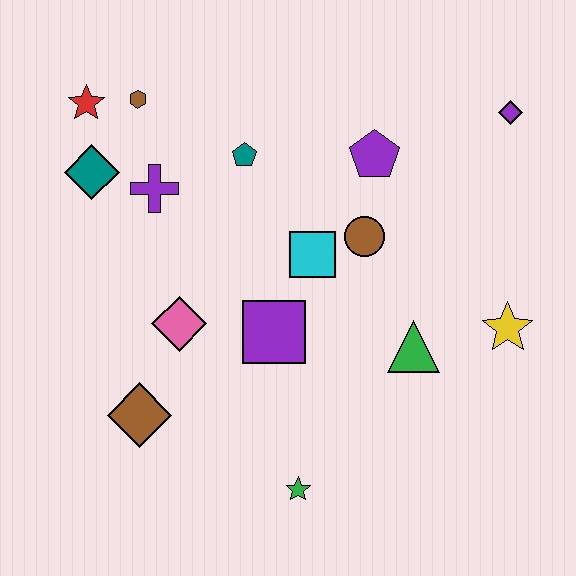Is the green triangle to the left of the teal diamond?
No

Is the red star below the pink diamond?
No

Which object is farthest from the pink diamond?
The purple diamond is farthest from the pink diamond.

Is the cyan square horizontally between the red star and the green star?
No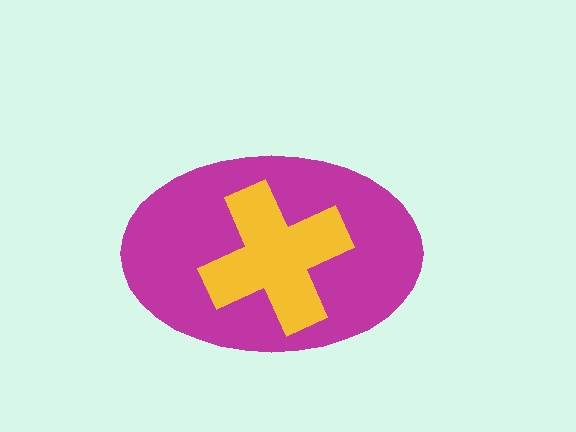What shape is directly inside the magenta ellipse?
The yellow cross.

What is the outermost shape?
The magenta ellipse.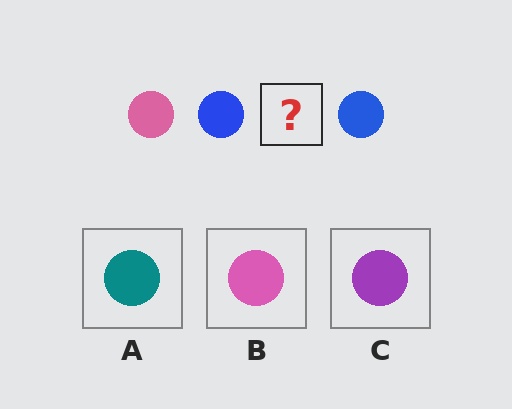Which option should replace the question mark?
Option B.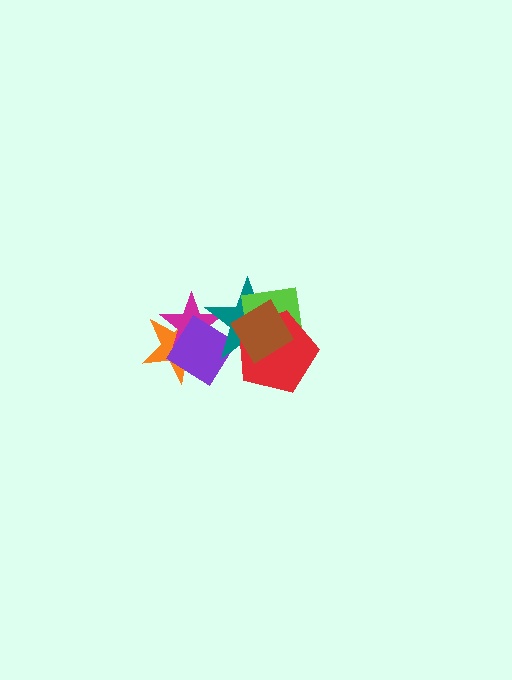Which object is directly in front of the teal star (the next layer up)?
The lime square is directly in front of the teal star.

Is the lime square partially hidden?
Yes, it is partially covered by another shape.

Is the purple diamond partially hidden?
Yes, it is partially covered by another shape.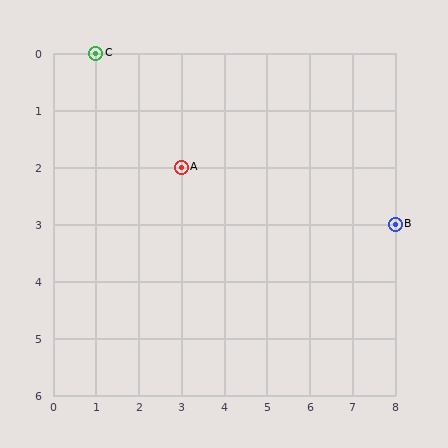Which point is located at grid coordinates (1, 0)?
Point C is at (1, 0).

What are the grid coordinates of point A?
Point A is at grid coordinates (3, 2).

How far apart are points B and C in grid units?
Points B and C are 7 columns and 3 rows apart (about 7.6 grid units diagonally).